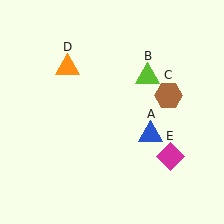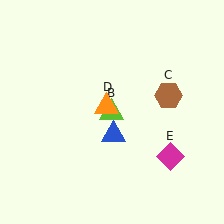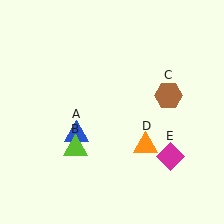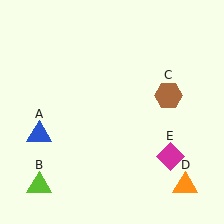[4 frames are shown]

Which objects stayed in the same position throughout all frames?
Brown hexagon (object C) and magenta diamond (object E) remained stationary.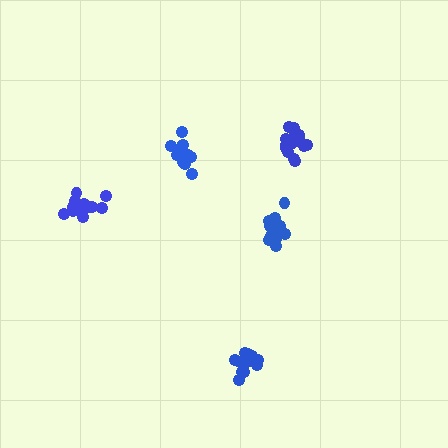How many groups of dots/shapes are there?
There are 5 groups.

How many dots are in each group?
Group 1: 16 dots, Group 2: 13 dots, Group 3: 16 dots, Group 4: 14 dots, Group 5: 13 dots (72 total).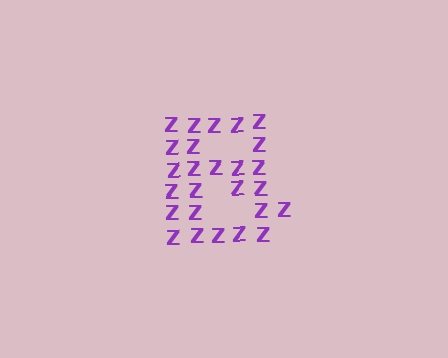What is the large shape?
The large shape is the letter B.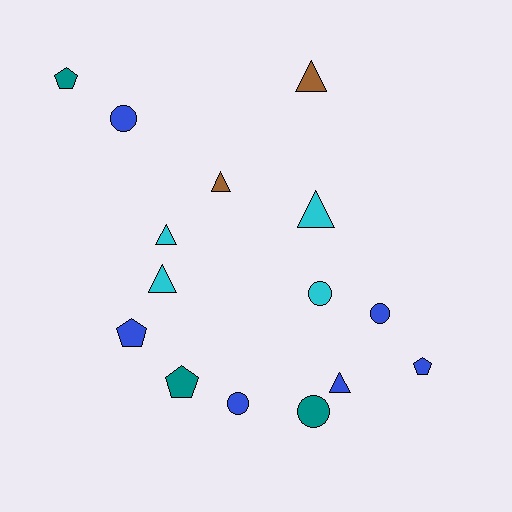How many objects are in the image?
There are 15 objects.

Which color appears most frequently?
Blue, with 6 objects.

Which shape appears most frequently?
Triangle, with 6 objects.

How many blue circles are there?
There are 3 blue circles.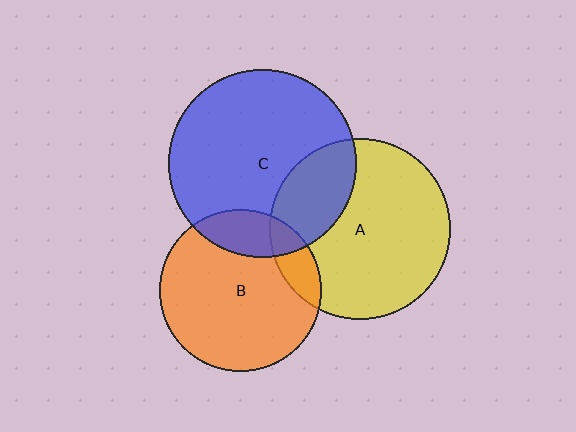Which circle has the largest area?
Circle C (blue).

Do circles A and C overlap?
Yes.